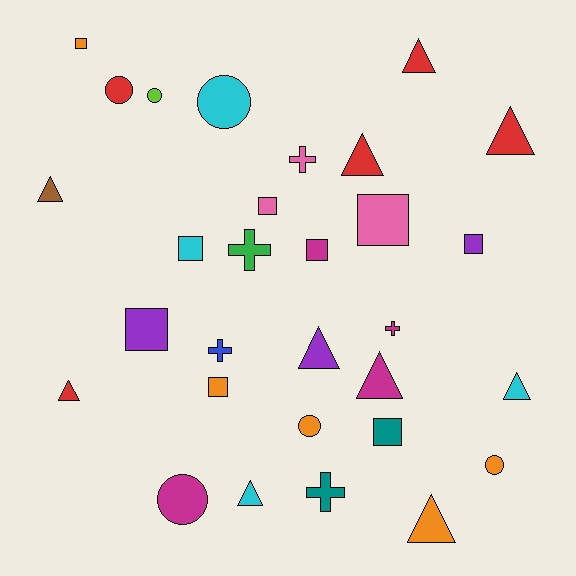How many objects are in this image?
There are 30 objects.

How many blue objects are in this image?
There is 1 blue object.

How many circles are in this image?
There are 6 circles.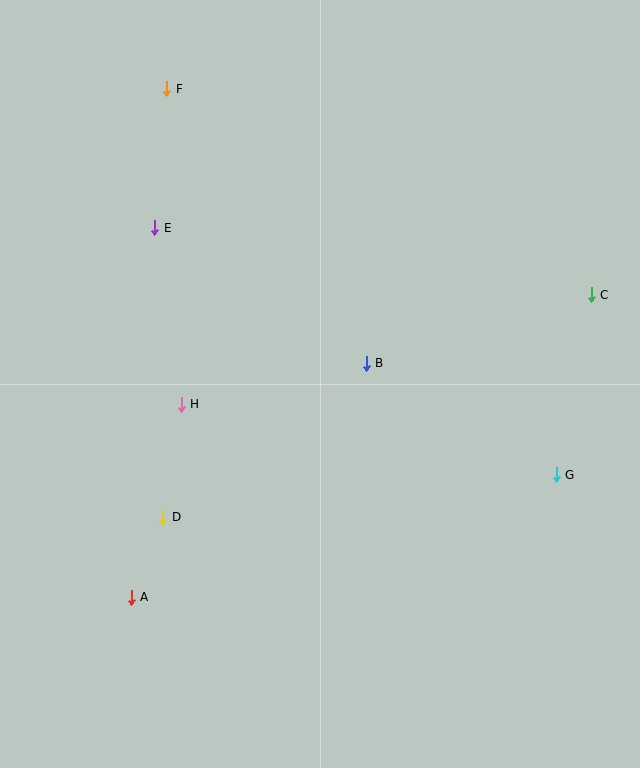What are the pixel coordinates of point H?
Point H is at (181, 404).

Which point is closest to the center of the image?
Point B at (366, 363) is closest to the center.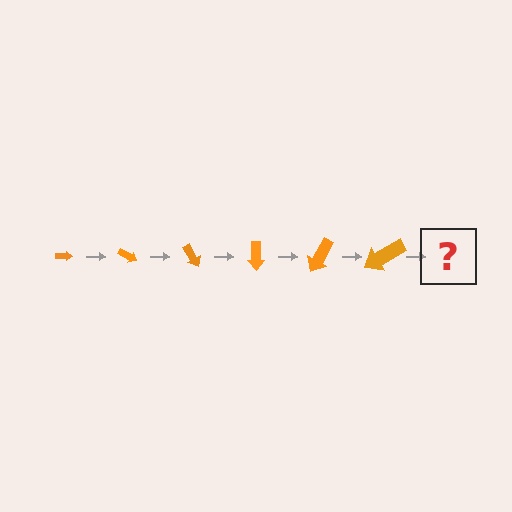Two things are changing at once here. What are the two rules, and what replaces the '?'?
The two rules are that the arrow grows larger each step and it rotates 30 degrees each step. The '?' should be an arrow, larger than the previous one and rotated 180 degrees from the start.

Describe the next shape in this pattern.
It should be an arrow, larger than the previous one and rotated 180 degrees from the start.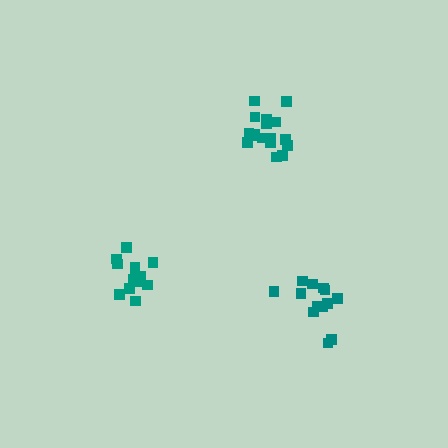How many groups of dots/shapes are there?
There are 3 groups.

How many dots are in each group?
Group 1: 17 dots, Group 2: 13 dots, Group 3: 13 dots (43 total).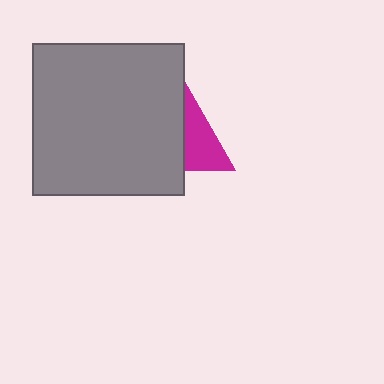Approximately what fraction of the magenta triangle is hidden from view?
Roughly 60% of the magenta triangle is hidden behind the gray square.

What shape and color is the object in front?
The object in front is a gray square.